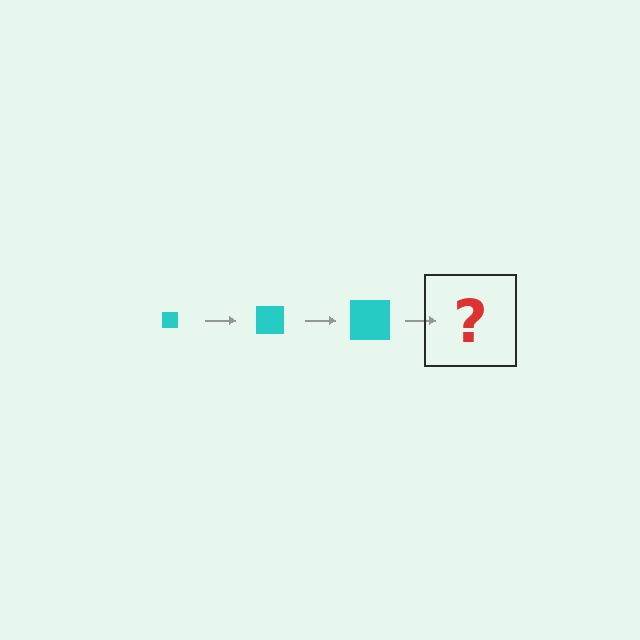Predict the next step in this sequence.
The next step is a cyan square, larger than the previous one.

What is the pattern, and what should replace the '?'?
The pattern is that the square gets progressively larger each step. The '?' should be a cyan square, larger than the previous one.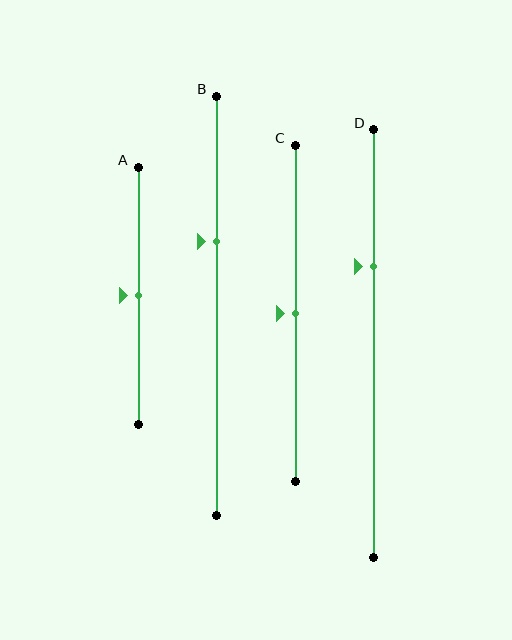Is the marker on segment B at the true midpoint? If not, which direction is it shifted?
No, the marker on segment B is shifted upward by about 15% of the segment length.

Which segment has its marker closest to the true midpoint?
Segment A has its marker closest to the true midpoint.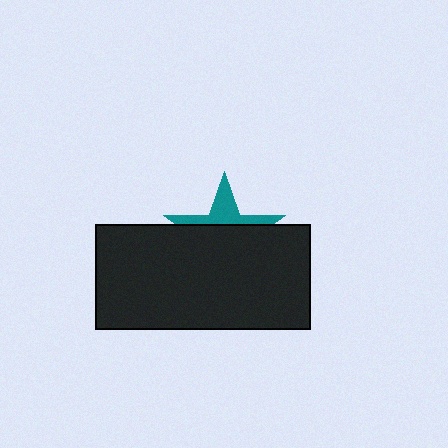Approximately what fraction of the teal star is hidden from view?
Roughly 67% of the teal star is hidden behind the black rectangle.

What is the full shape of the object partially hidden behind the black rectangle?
The partially hidden object is a teal star.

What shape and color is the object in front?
The object in front is a black rectangle.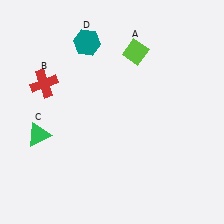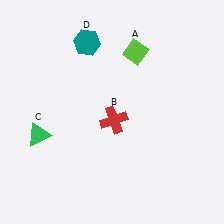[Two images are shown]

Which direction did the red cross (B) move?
The red cross (B) moved right.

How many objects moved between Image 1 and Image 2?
1 object moved between the two images.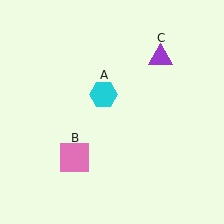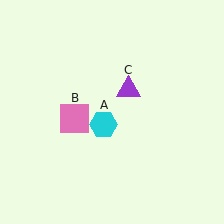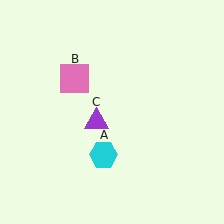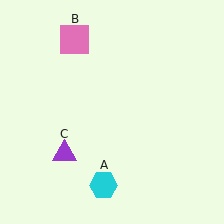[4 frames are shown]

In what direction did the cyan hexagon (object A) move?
The cyan hexagon (object A) moved down.